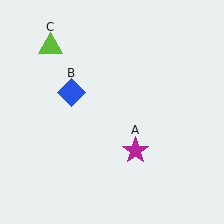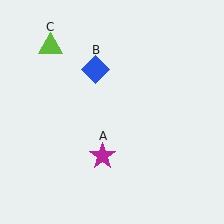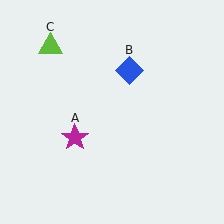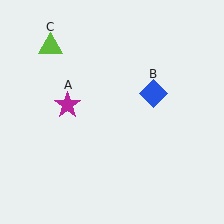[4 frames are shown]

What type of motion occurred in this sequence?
The magenta star (object A), blue diamond (object B) rotated clockwise around the center of the scene.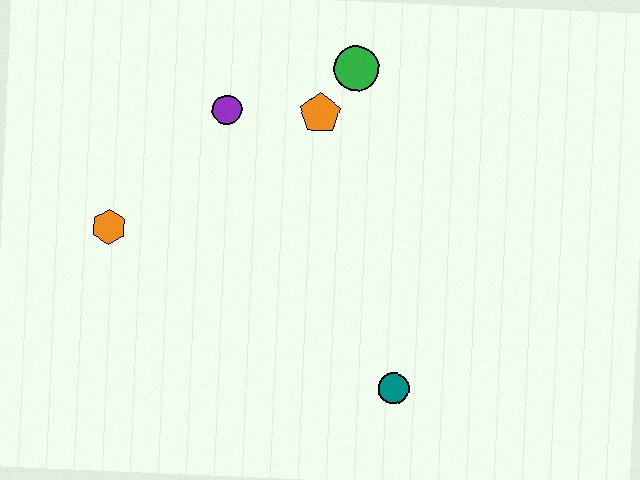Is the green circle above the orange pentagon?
Yes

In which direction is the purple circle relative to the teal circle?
The purple circle is above the teal circle.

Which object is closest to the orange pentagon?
The green circle is closest to the orange pentagon.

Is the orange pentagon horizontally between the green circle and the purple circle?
Yes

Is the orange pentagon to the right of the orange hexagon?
Yes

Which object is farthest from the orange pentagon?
The teal circle is farthest from the orange pentagon.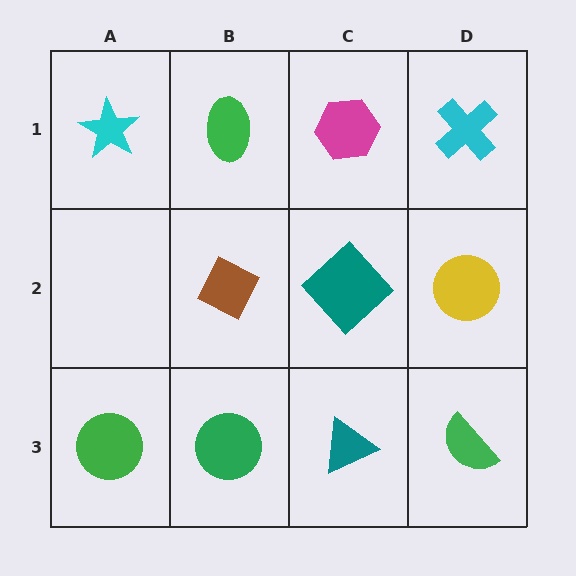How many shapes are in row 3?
4 shapes.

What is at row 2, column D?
A yellow circle.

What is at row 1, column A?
A cyan star.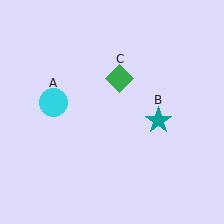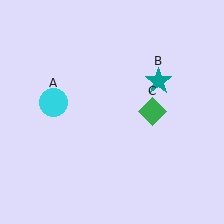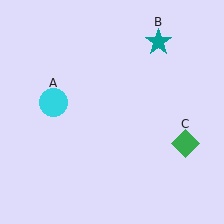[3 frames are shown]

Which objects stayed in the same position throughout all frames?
Cyan circle (object A) remained stationary.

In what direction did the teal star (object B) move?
The teal star (object B) moved up.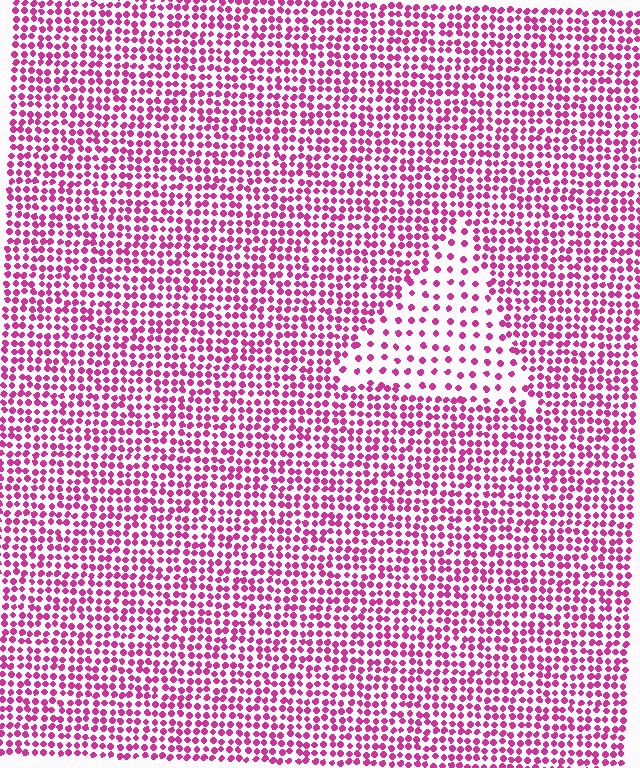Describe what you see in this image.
The image contains small magenta elements arranged at two different densities. A triangle-shaped region is visible where the elements are less densely packed than the surrounding area.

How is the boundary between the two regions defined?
The boundary is defined by a change in element density (approximately 2.3x ratio). All elements are the same color, size, and shape.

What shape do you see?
I see a triangle.